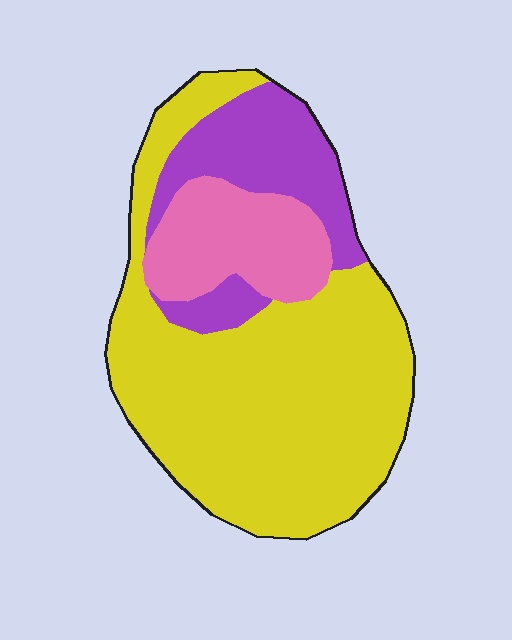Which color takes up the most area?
Yellow, at roughly 65%.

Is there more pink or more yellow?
Yellow.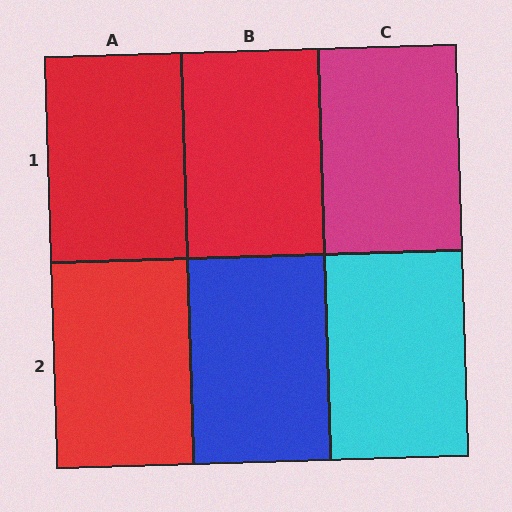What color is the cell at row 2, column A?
Red.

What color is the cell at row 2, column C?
Cyan.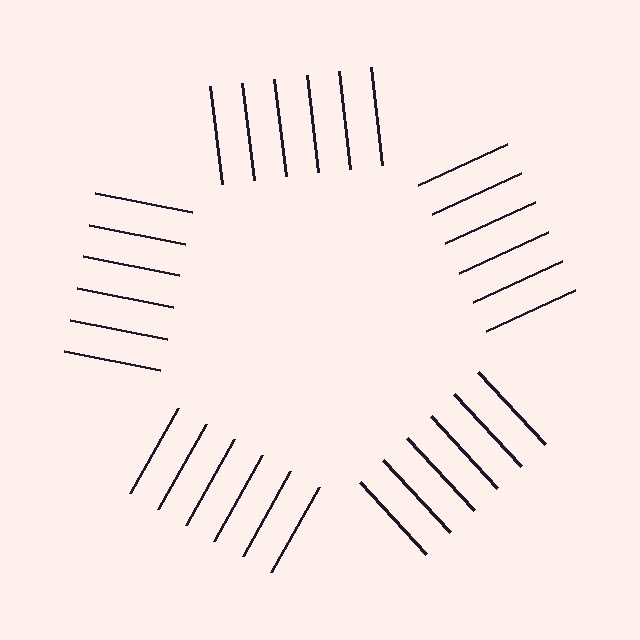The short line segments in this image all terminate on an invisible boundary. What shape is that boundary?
An illusory pentagon — the line segments terminate on its edges but no continuous stroke is drawn.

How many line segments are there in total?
30 — 6 along each of the 5 edges.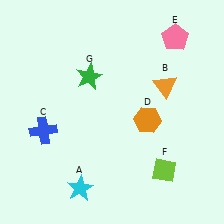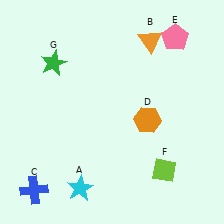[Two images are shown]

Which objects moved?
The objects that moved are: the orange triangle (B), the blue cross (C), the green star (G).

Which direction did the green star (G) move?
The green star (G) moved left.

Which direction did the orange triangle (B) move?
The orange triangle (B) moved up.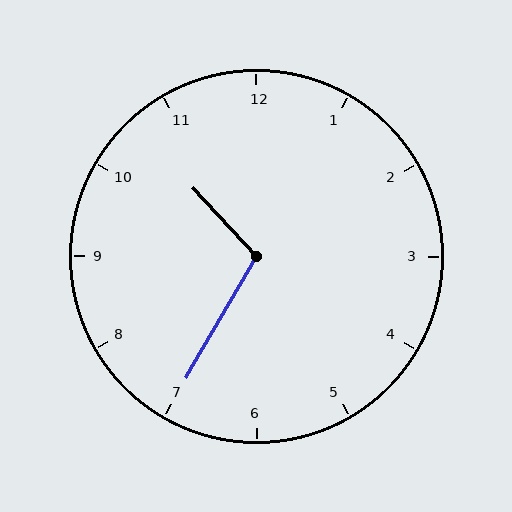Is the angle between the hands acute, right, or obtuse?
It is obtuse.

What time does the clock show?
10:35.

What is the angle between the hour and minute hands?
Approximately 108 degrees.